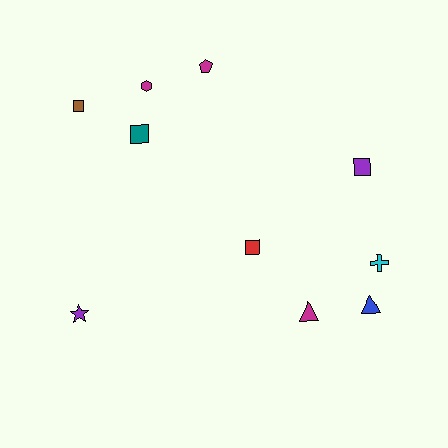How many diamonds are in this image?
There are no diamonds.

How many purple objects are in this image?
There are 2 purple objects.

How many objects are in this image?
There are 10 objects.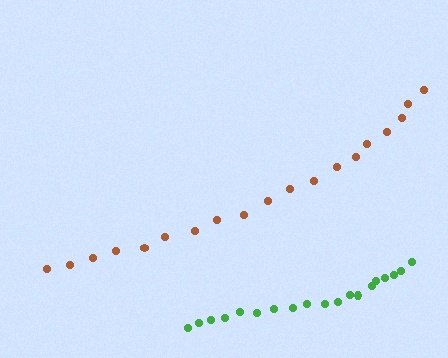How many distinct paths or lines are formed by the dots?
There are 2 distinct paths.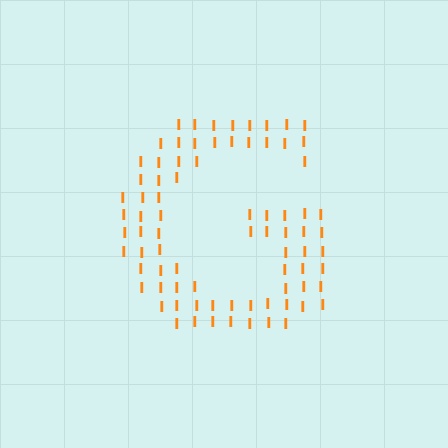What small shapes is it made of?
It is made of small letter I's.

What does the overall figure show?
The overall figure shows the letter G.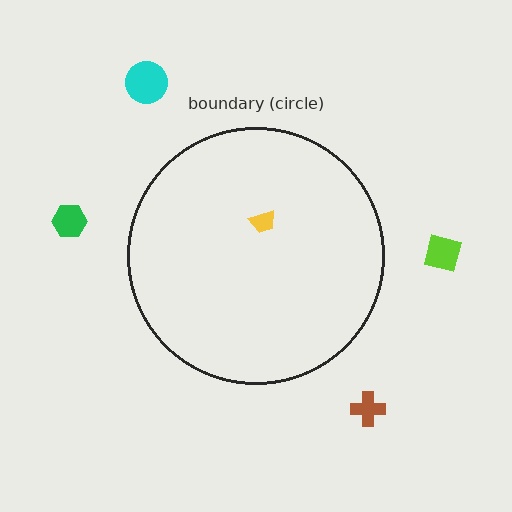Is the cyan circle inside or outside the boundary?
Outside.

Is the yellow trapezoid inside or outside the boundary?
Inside.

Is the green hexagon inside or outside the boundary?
Outside.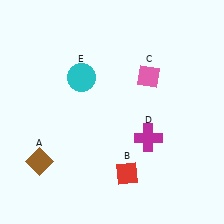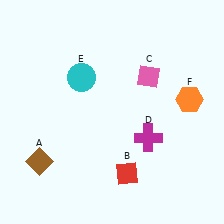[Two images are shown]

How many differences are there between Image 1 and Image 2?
There is 1 difference between the two images.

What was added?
An orange hexagon (F) was added in Image 2.